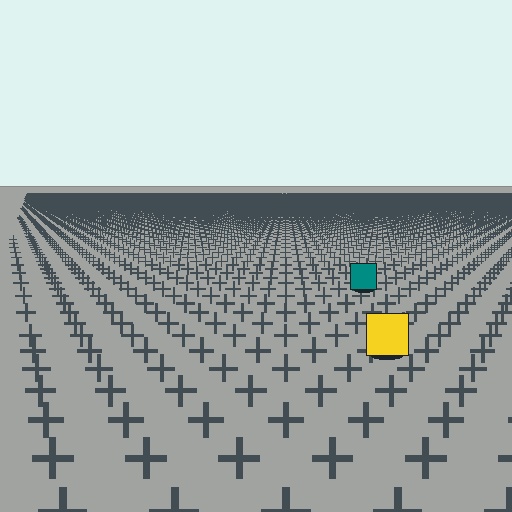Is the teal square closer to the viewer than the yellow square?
No. The yellow square is closer — you can tell from the texture gradient: the ground texture is coarser near it.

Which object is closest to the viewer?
The yellow square is closest. The texture marks near it are larger and more spread out.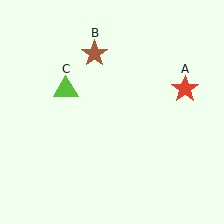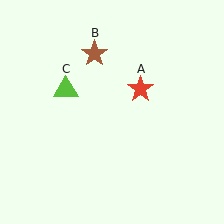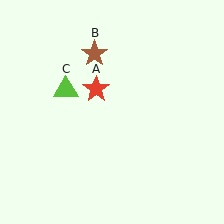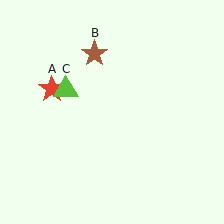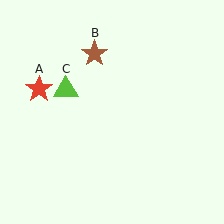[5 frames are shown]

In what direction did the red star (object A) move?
The red star (object A) moved left.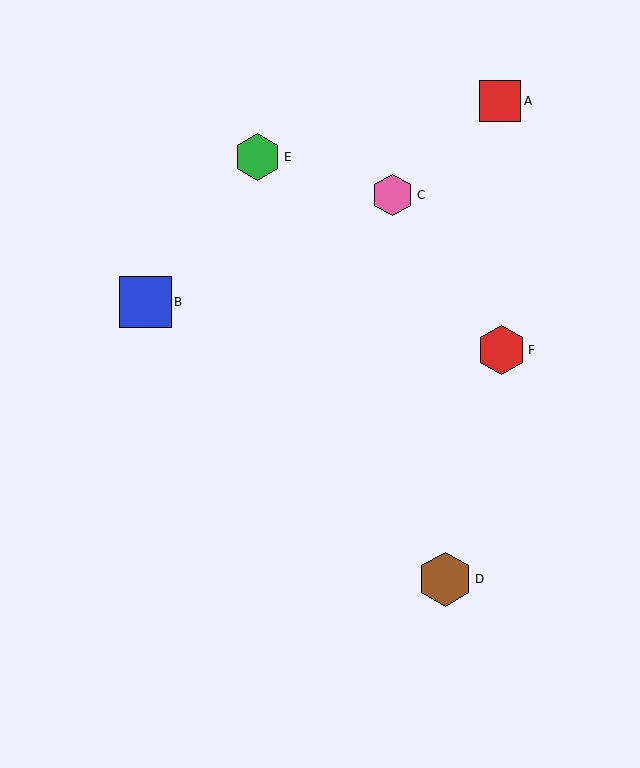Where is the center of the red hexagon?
The center of the red hexagon is at (501, 350).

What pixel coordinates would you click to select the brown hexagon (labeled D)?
Click at (445, 579) to select the brown hexagon D.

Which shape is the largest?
The brown hexagon (labeled D) is the largest.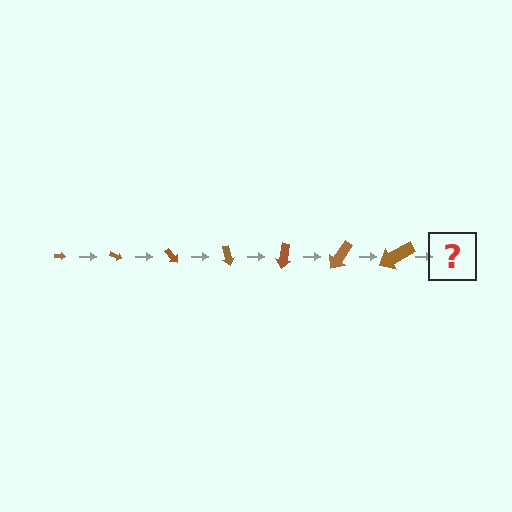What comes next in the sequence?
The next element should be an arrow, larger than the previous one and rotated 175 degrees from the start.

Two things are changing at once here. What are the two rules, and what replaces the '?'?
The two rules are that the arrow grows larger each step and it rotates 25 degrees each step. The '?' should be an arrow, larger than the previous one and rotated 175 degrees from the start.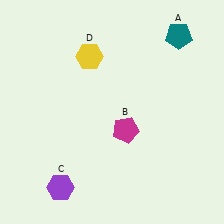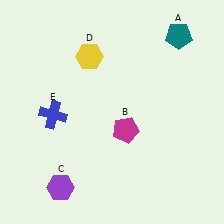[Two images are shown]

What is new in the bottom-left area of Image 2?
A blue cross (E) was added in the bottom-left area of Image 2.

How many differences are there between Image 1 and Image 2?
There is 1 difference between the two images.